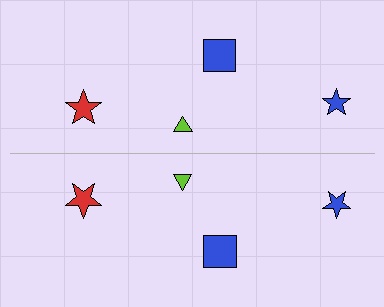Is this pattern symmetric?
Yes, this pattern has bilateral (reflection) symmetry.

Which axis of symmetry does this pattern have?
The pattern has a horizontal axis of symmetry running through the center of the image.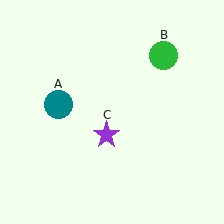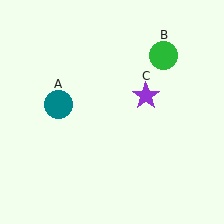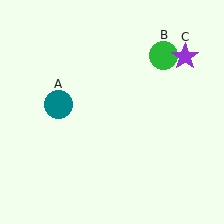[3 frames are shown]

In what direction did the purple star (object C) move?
The purple star (object C) moved up and to the right.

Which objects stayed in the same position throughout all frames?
Teal circle (object A) and green circle (object B) remained stationary.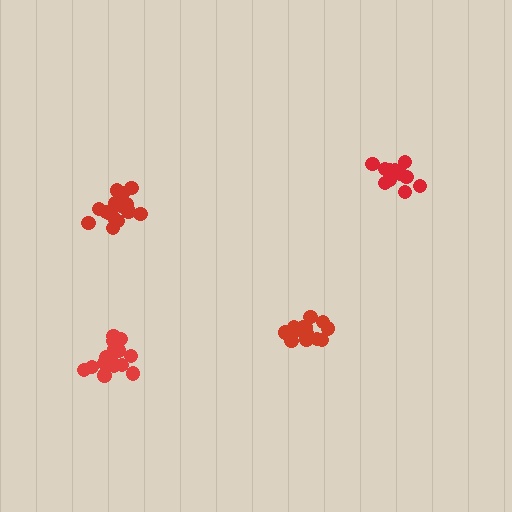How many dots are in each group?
Group 1: 15 dots, Group 2: 13 dots, Group 3: 12 dots, Group 4: 16 dots (56 total).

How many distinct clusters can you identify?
There are 4 distinct clusters.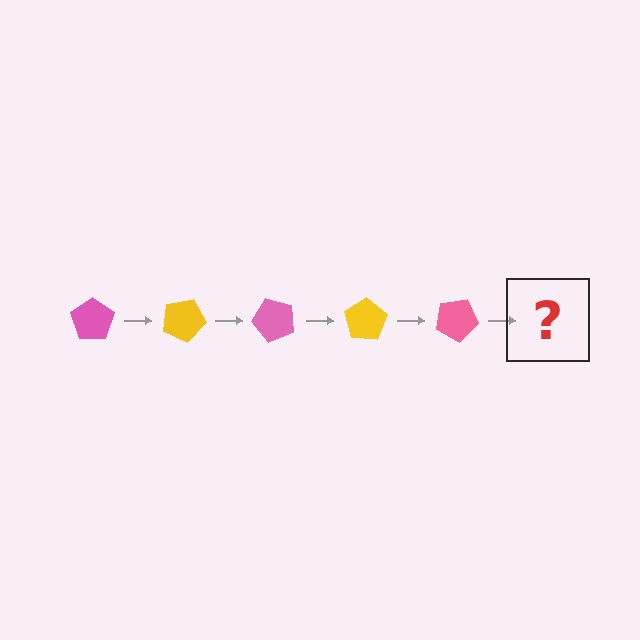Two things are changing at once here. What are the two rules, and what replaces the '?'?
The two rules are that it rotates 25 degrees each step and the color cycles through pink and yellow. The '?' should be a yellow pentagon, rotated 125 degrees from the start.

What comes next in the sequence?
The next element should be a yellow pentagon, rotated 125 degrees from the start.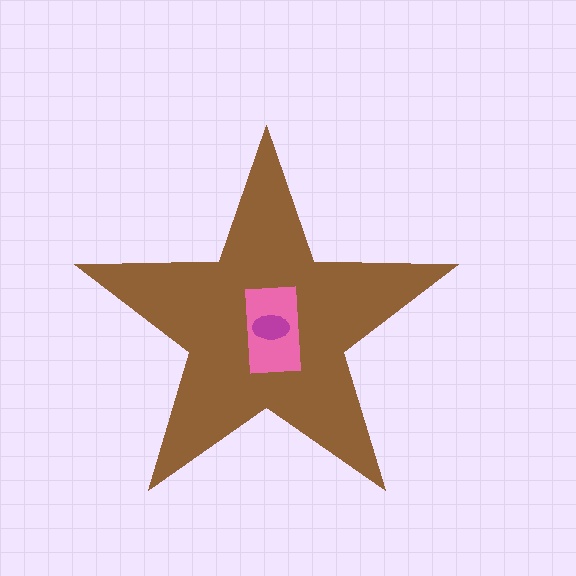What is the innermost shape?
The magenta ellipse.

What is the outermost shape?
The brown star.